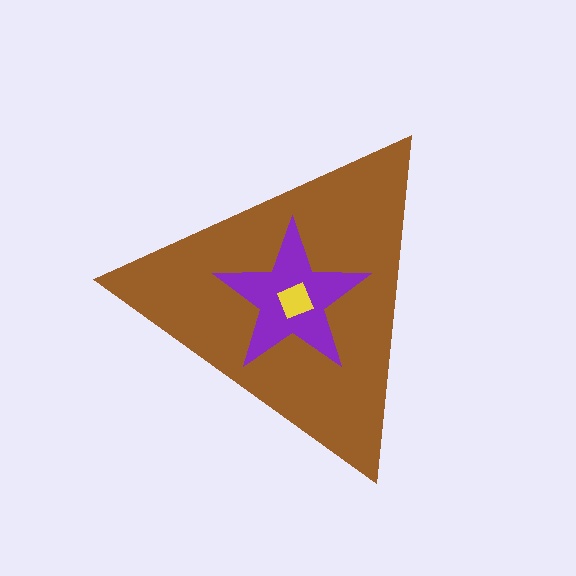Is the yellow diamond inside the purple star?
Yes.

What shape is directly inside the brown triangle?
The purple star.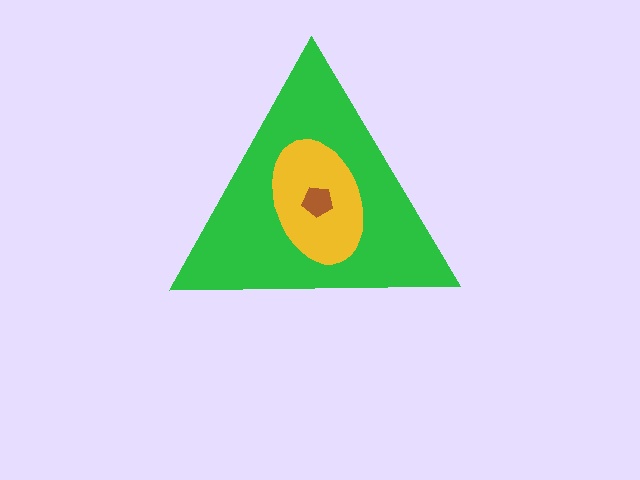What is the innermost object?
The brown pentagon.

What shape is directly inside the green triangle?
The yellow ellipse.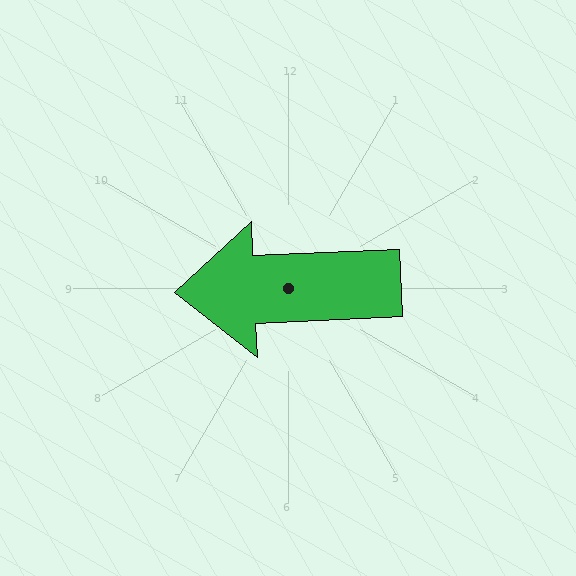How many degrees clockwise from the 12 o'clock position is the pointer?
Approximately 268 degrees.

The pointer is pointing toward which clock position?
Roughly 9 o'clock.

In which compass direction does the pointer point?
West.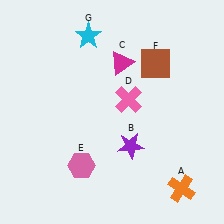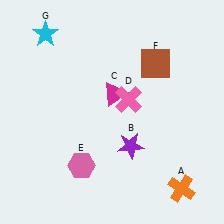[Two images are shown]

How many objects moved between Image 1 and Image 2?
2 objects moved between the two images.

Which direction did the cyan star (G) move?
The cyan star (G) moved left.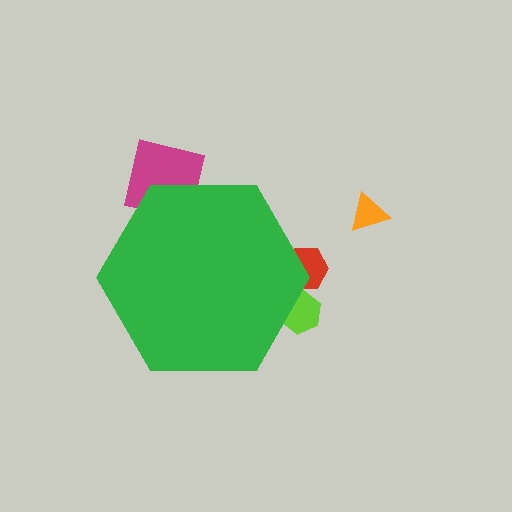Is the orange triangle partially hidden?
No, the orange triangle is fully visible.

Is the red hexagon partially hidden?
Yes, the red hexagon is partially hidden behind the green hexagon.